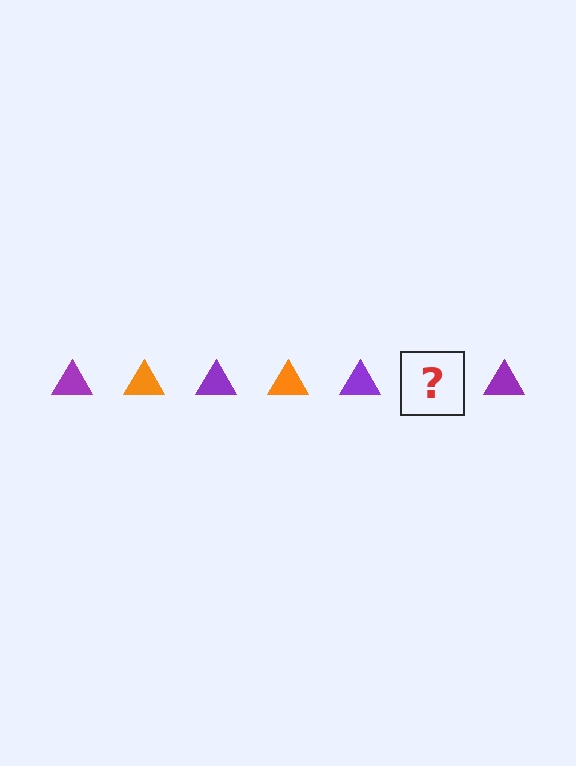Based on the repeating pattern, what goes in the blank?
The blank should be an orange triangle.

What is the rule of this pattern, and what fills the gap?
The rule is that the pattern cycles through purple, orange triangles. The gap should be filled with an orange triangle.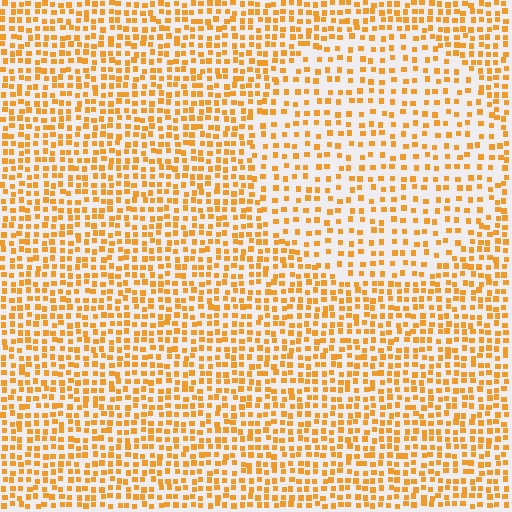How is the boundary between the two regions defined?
The boundary is defined by a change in element density (approximately 1.7x ratio). All elements are the same color, size, and shape.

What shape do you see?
I see a circle.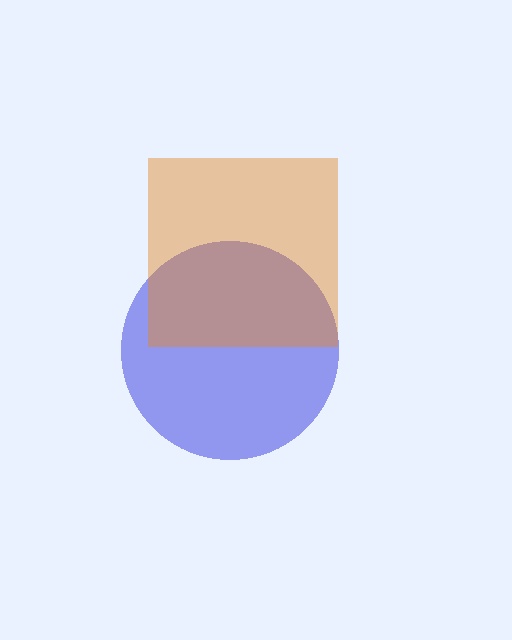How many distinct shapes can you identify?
There are 2 distinct shapes: a blue circle, an orange square.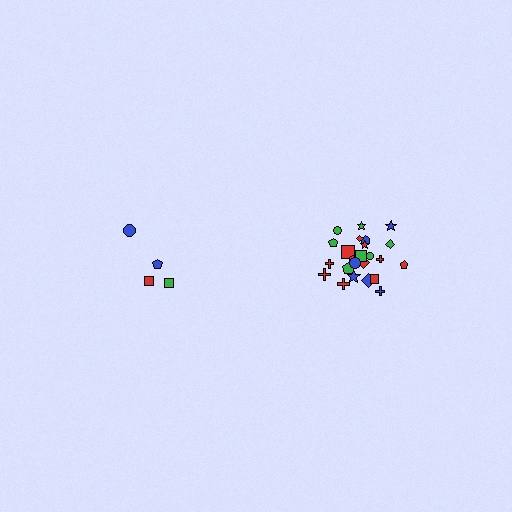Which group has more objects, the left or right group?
The right group.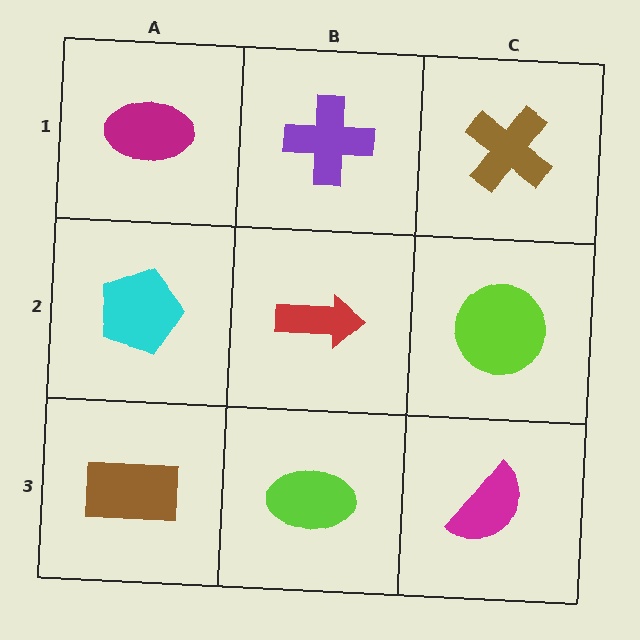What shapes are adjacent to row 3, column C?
A lime circle (row 2, column C), a lime ellipse (row 3, column B).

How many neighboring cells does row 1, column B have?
3.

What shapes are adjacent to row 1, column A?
A cyan pentagon (row 2, column A), a purple cross (row 1, column B).